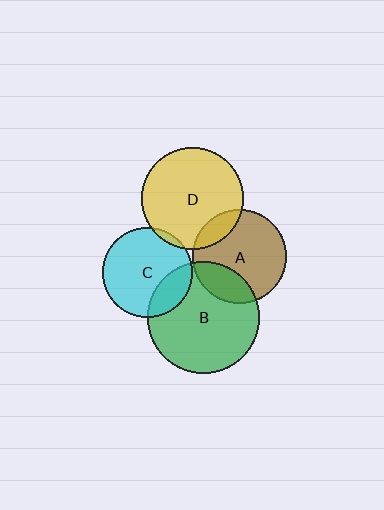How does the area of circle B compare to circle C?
Approximately 1.6 times.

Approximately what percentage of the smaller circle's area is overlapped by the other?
Approximately 25%.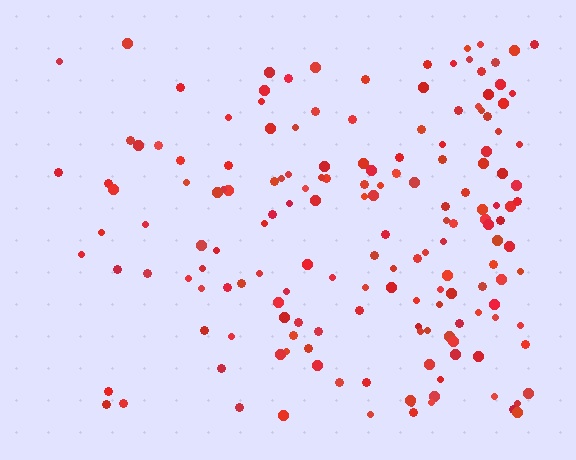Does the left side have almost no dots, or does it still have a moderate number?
Still a moderate number, just noticeably fewer than the right.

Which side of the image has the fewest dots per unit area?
The left.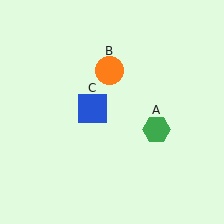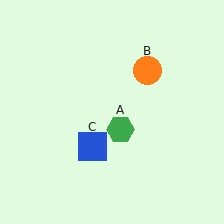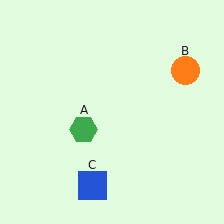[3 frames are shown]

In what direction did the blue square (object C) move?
The blue square (object C) moved down.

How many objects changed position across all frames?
3 objects changed position: green hexagon (object A), orange circle (object B), blue square (object C).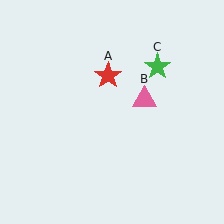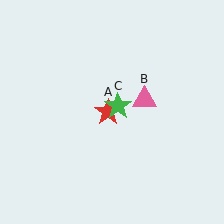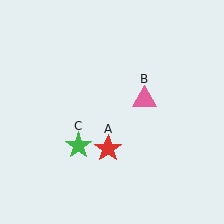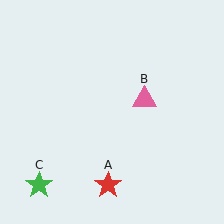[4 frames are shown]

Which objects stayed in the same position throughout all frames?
Pink triangle (object B) remained stationary.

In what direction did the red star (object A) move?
The red star (object A) moved down.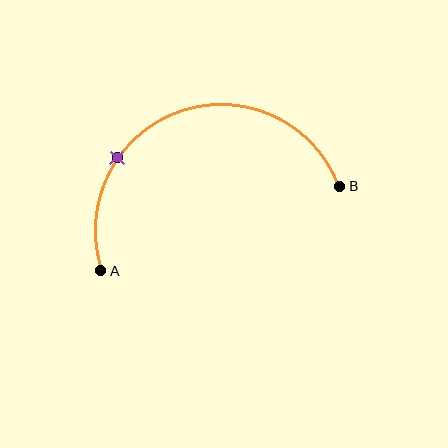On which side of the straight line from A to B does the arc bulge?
The arc bulges above the straight line connecting A and B.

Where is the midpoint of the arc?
The arc midpoint is the point on the curve farthest from the straight line joining A and B. It sits above that line.